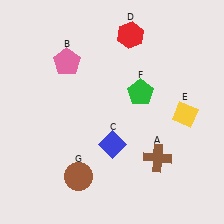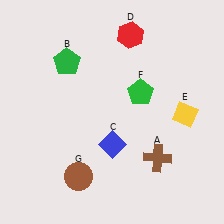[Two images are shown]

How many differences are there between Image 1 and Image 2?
There is 1 difference between the two images.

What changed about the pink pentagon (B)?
In Image 1, B is pink. In Image 2, it changed to green.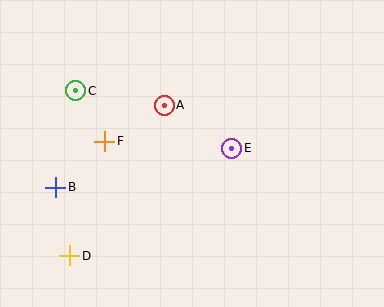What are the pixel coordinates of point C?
Point C is at (76, 91).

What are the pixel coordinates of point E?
Point E is at (232, 148).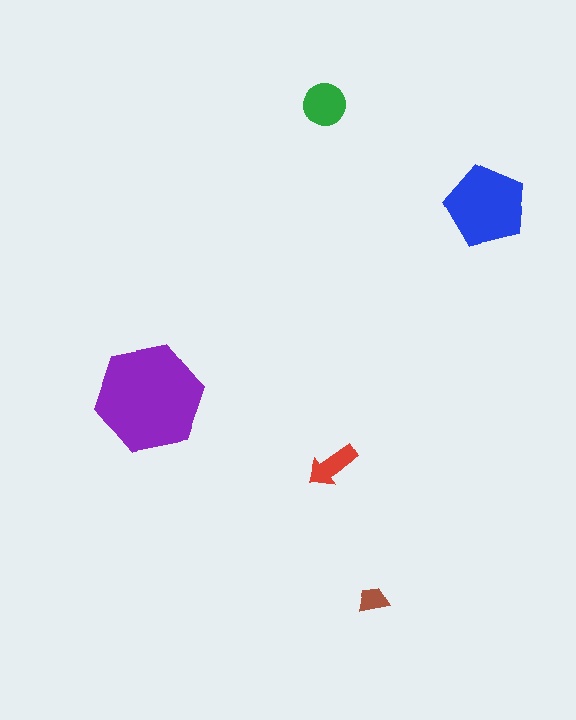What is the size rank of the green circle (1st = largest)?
3rd.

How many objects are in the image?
There are 5 objects in the image.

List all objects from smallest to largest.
The brown trapezoid, the red arrow, the green circle, the blue pentagon, the purple hexagon.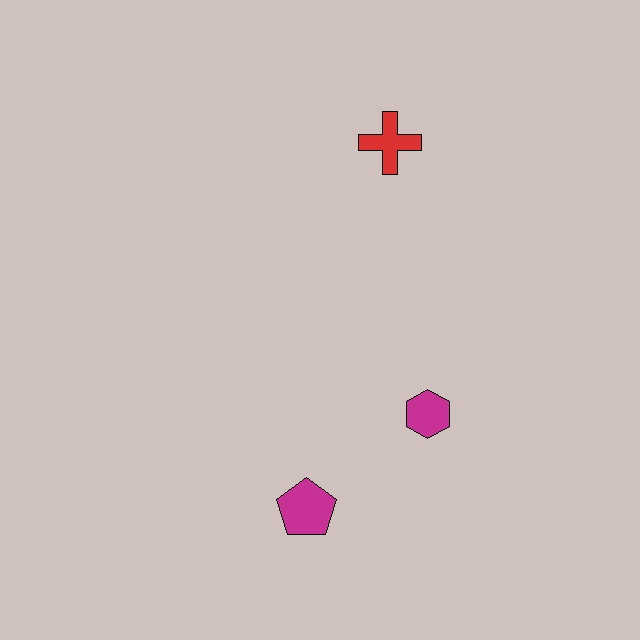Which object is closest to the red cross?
The magenta hexagon is closest to the red cross.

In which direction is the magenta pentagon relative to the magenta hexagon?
The magenta pentagon is to the left of the magenta hexagon.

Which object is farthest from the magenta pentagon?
The red cross is farthest from the magenta pentagon.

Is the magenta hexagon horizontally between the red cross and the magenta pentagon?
No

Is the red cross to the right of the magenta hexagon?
No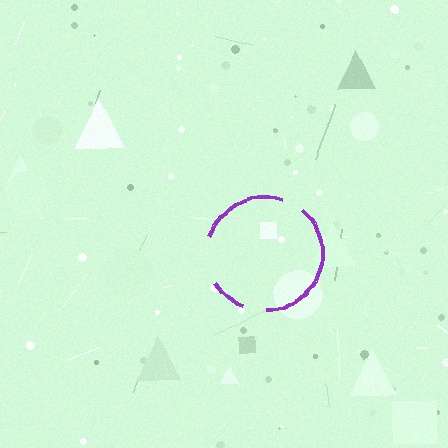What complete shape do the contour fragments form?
The contour fragments form a circle.